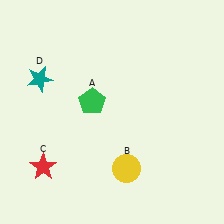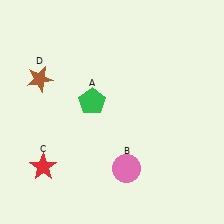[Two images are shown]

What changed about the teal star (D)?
In Image 1, D is teal. In Image 2, it changed to brown.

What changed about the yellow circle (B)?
In Image 1, B is yellow. In Image 2, it changed to pink.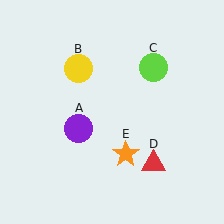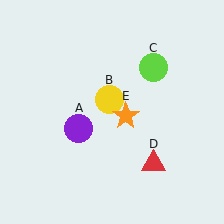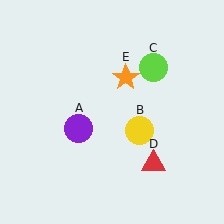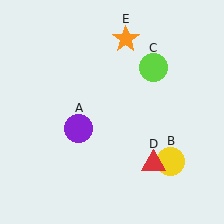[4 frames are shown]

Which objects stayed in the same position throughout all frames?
Purple circle (object A) and lime circle (object C) and red triangle (object D) remained stationary.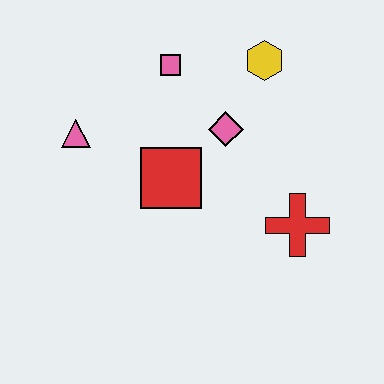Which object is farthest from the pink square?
The red cross is farthest from the pink square.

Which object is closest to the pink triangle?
The red square is closest to the pink triangle.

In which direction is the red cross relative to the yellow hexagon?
The red cross is below the yellow hexagon.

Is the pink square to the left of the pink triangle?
No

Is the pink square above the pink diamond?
Yes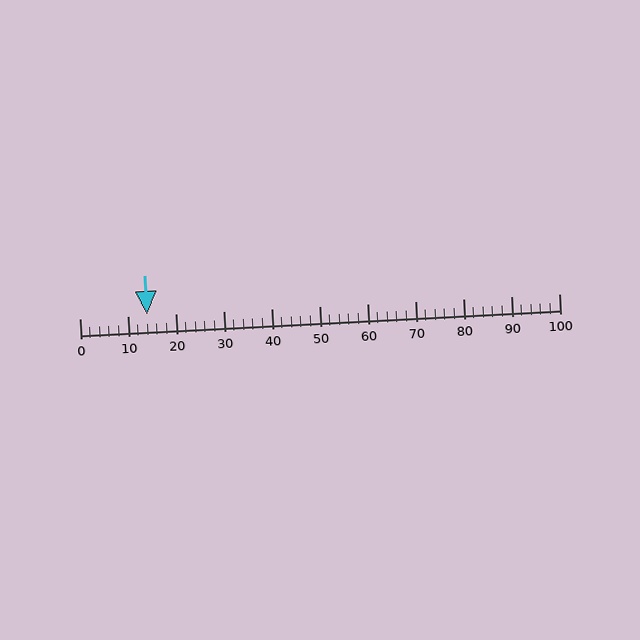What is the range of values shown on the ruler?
The ruler shows values from 0 to 100.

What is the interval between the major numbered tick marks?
The major tick marks are spaced 10 units apart.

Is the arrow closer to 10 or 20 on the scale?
The arrow is closer to 10.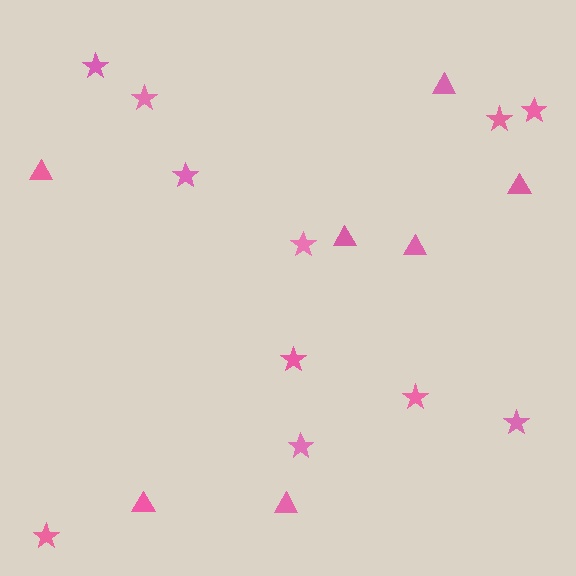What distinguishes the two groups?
There are 2 groups: one group of stars (11) and one group of triangles (7).